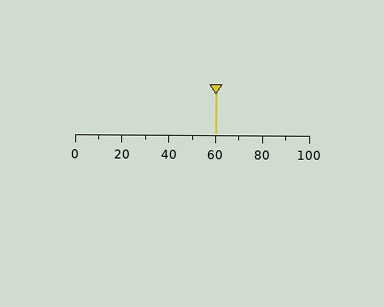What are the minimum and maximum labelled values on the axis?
The axis runs from 0 to 100.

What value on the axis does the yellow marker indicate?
The marker indicates approximately 60.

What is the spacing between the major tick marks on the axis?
The major ticks are spaced 20 apart.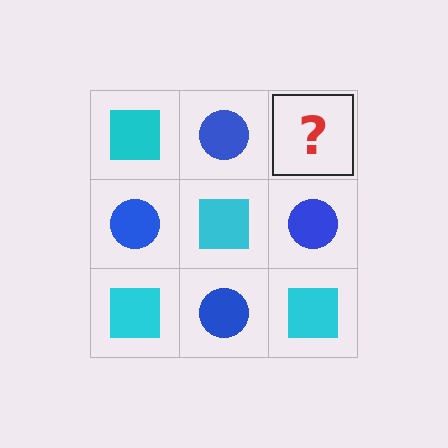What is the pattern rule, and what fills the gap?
The rule is that it alternates cyan square and blue circle in a checkerboard pattern. The gap should be filled with a cyan square.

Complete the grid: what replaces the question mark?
The question mark should be replaced with a cyan square.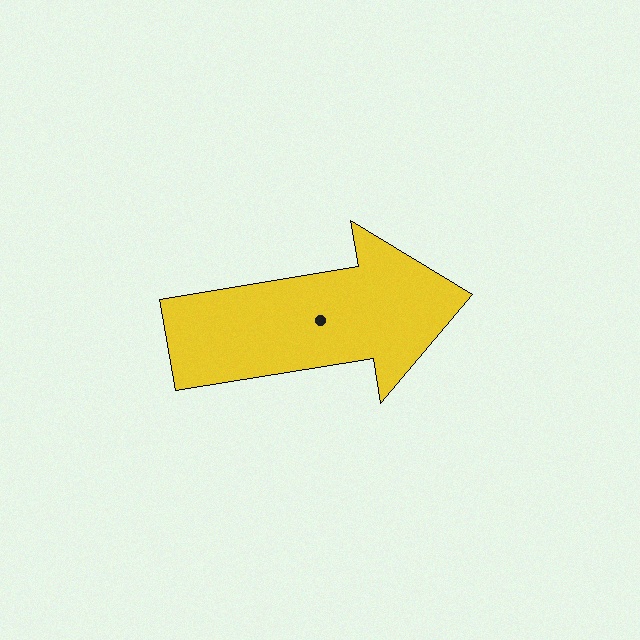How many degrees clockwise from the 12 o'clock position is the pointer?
Approximately 81 degrees.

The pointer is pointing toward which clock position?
Roughly 3 o'clock.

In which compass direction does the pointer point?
East.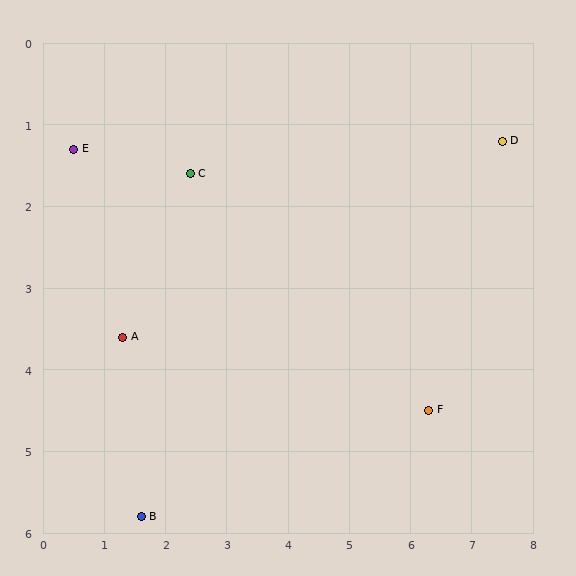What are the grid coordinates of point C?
Point C is at approximately (2.4, 1.6).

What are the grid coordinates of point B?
Point B is at approximately (1.6, 5.8).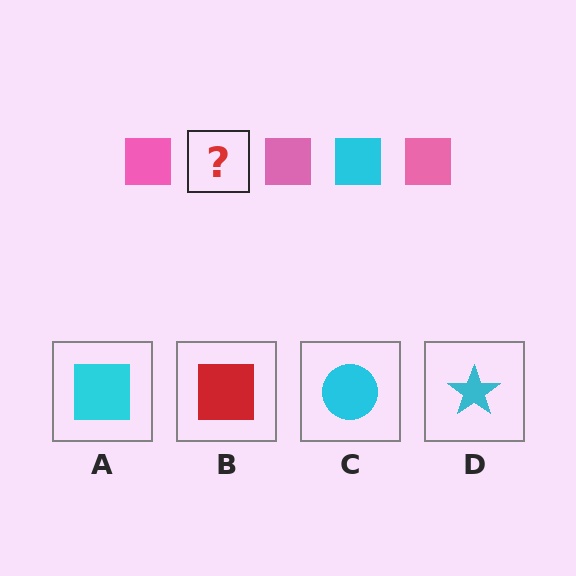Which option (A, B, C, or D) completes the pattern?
A.